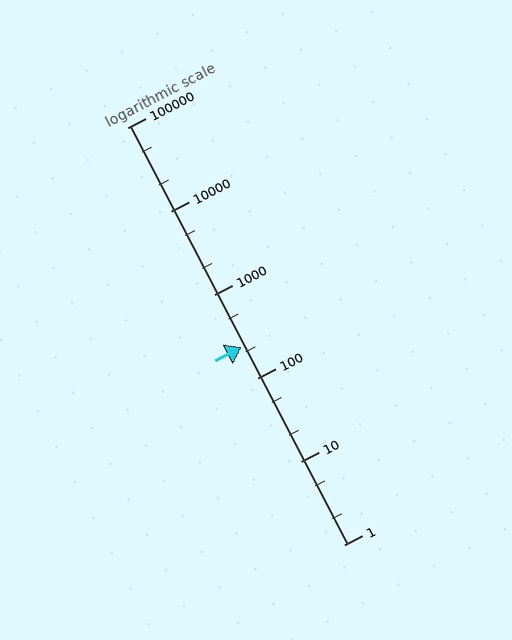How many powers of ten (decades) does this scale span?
The scale spans 5 decades, from 1 to 100000.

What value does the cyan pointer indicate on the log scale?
The pointer indicates approximately 230.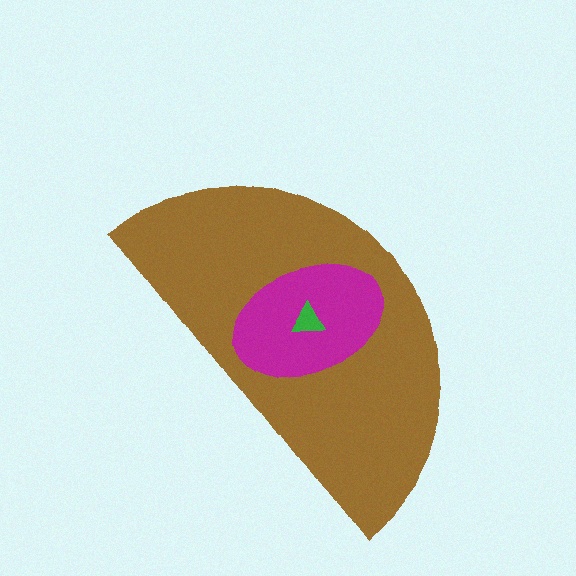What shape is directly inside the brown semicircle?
The magenta ellipse.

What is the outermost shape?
The brown semicircle.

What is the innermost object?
The green triangle.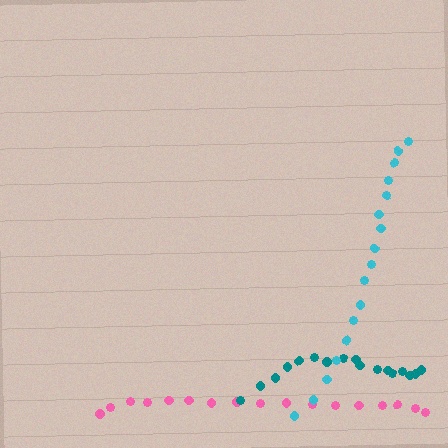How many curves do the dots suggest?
There are 3 distinct paths.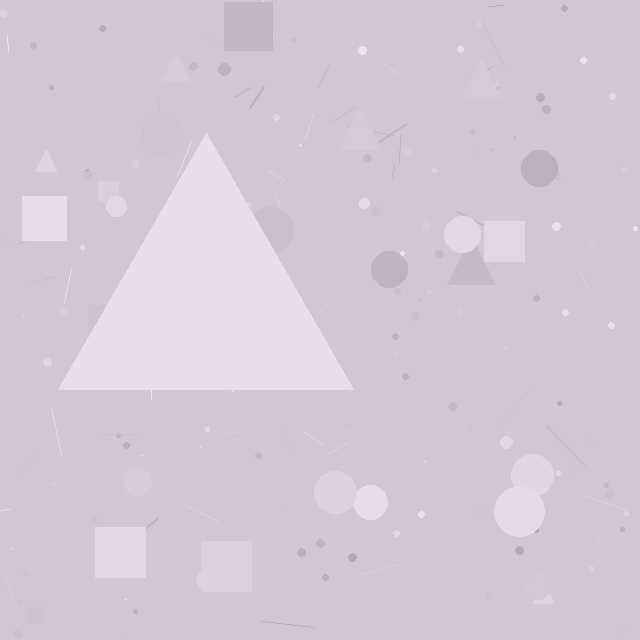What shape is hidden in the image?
A triangle is hidden in the image.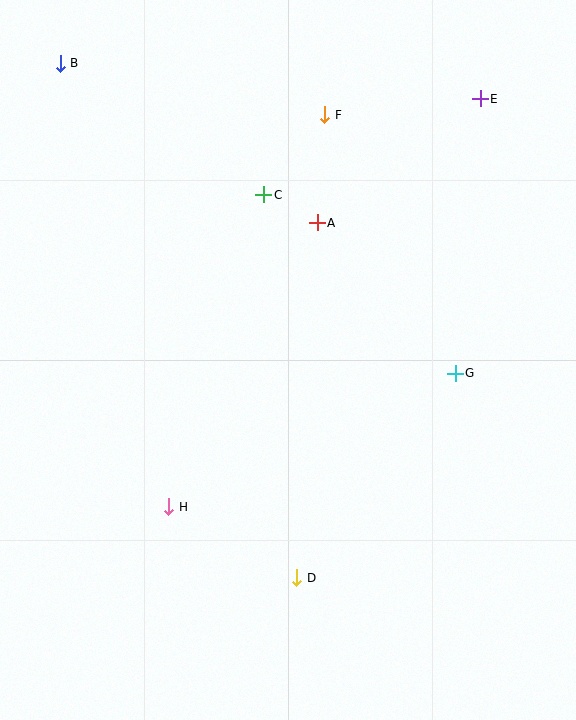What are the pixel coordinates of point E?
Point E is at (480, 99).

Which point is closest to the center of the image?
Point A at (317, 223) is closest to the center.